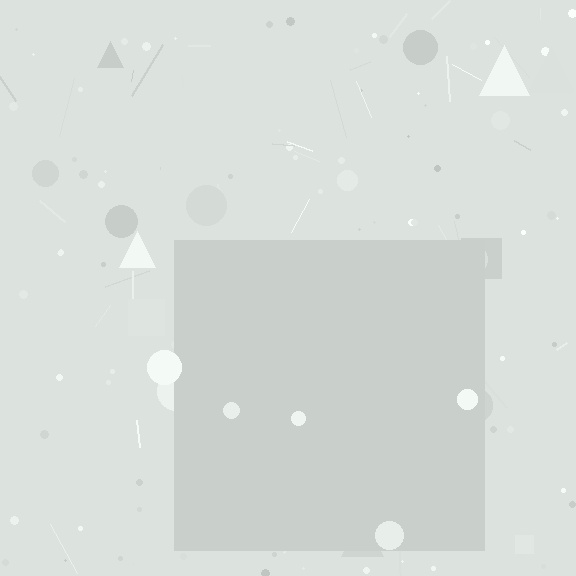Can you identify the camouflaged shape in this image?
The camouflaged shape is a square.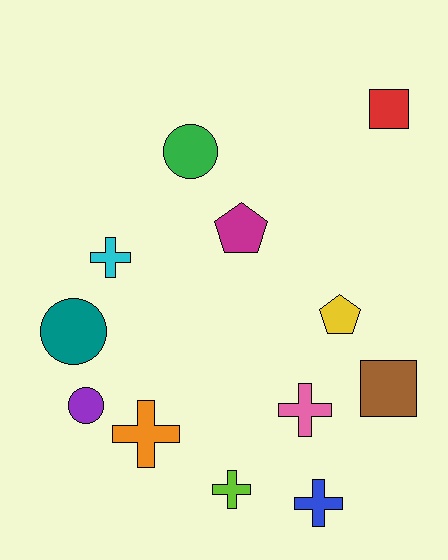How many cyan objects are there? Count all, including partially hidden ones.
There is 1 cyan object.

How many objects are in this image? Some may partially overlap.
There are 12 objects.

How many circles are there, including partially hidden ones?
There are 3 circles.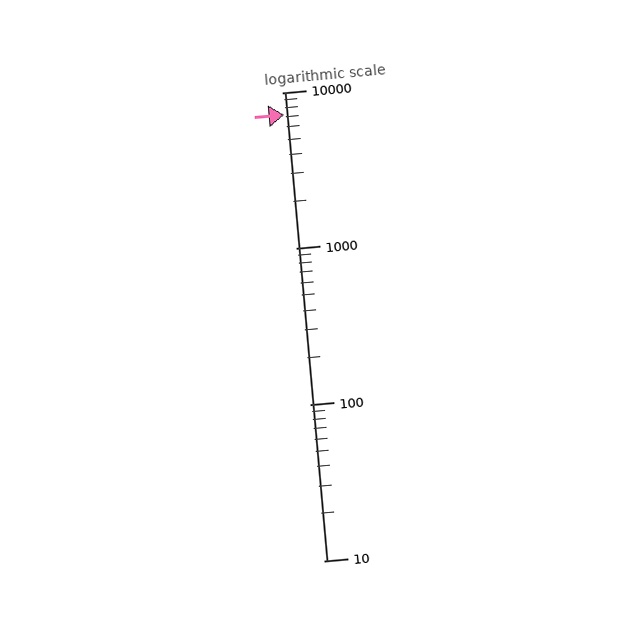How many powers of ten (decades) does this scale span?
The scale spans 3 decades, from 10 to 10000.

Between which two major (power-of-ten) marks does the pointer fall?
The pointer is between 1000 and 10000.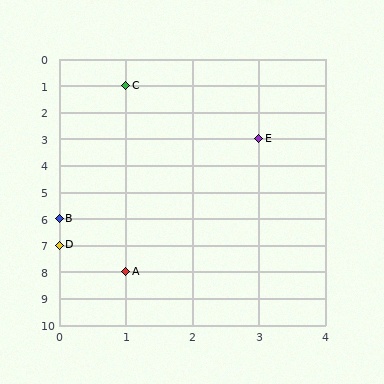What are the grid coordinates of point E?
Point E is at grid coordinates (3, 3).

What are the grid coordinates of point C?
Point C is at grid coordinates (1, 1).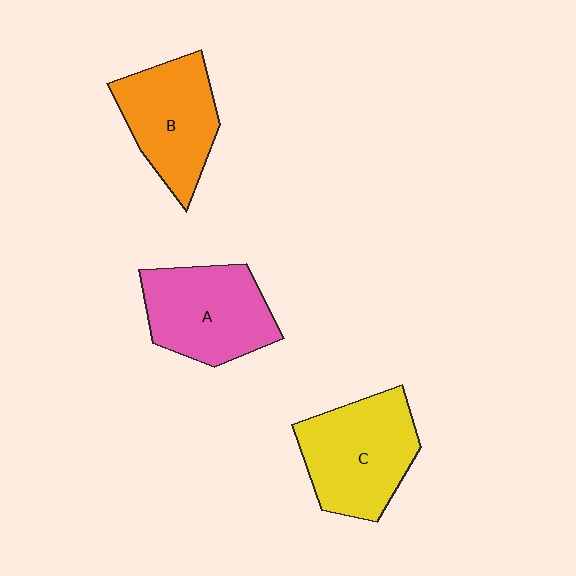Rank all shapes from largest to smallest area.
From largest to smallest: C (yellow), A (pink), B (orange).